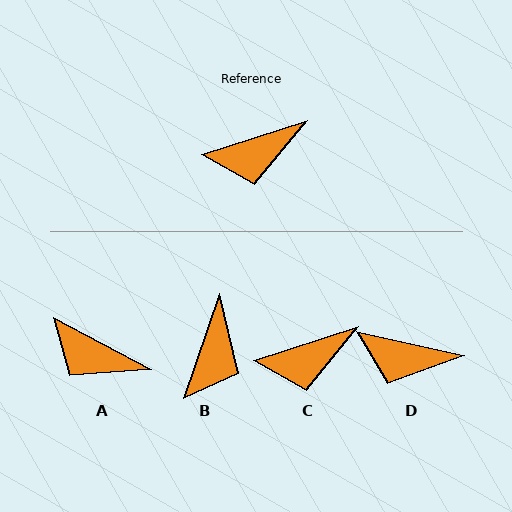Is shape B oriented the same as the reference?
No, it is off by about 53 degrees.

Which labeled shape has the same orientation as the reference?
C.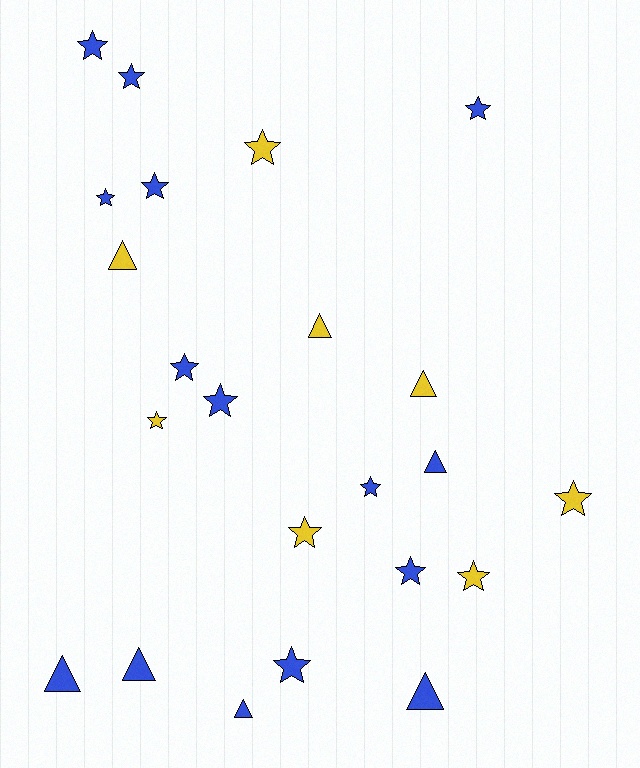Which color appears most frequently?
Blue, with 15 objects.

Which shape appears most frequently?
Star, with 15 objects.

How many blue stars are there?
There are 10 blue stars.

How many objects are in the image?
There are 23 objects.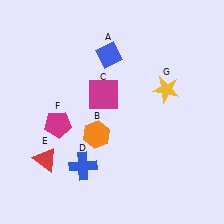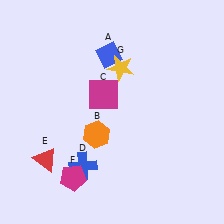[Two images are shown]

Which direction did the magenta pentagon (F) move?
The magenta pentagon (F) moved down.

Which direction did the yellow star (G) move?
The yellow star (G) moved left.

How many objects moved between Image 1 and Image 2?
2 objects moved between the two images.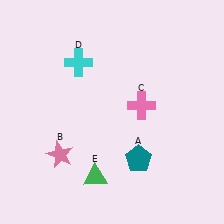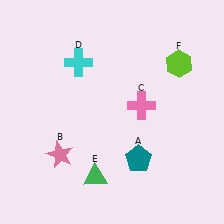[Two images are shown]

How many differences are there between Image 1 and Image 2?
There is 1 difference between the two images.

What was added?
A lime hexagon (F) was added in Image 2.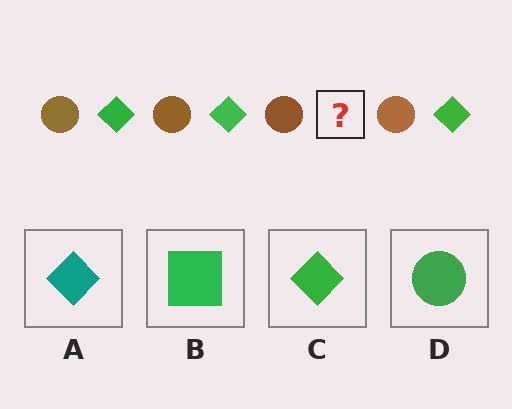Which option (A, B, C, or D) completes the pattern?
C.